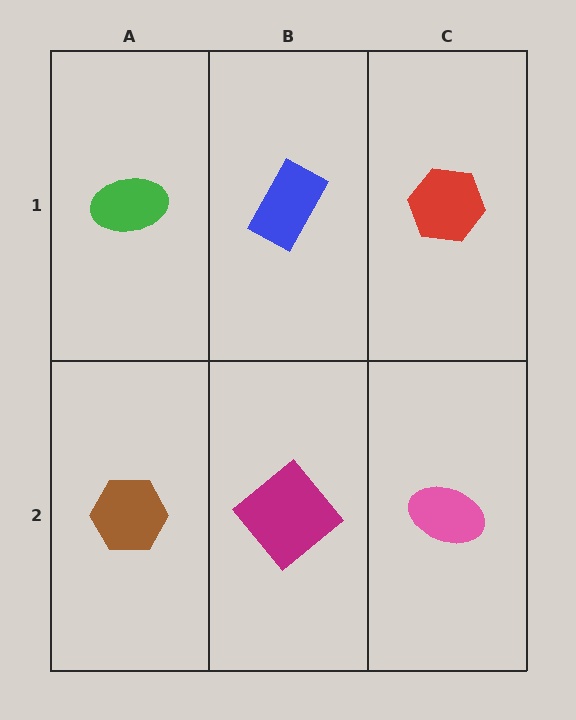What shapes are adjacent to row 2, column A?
A green ellipse (row 1, column A), a magenta diamond (row 2, column B).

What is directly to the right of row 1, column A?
A blue rectangle.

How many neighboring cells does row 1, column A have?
2.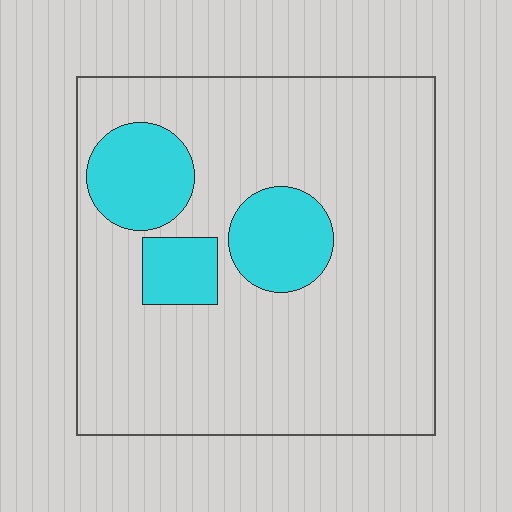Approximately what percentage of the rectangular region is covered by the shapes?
Approximately 20%.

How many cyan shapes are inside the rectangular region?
3.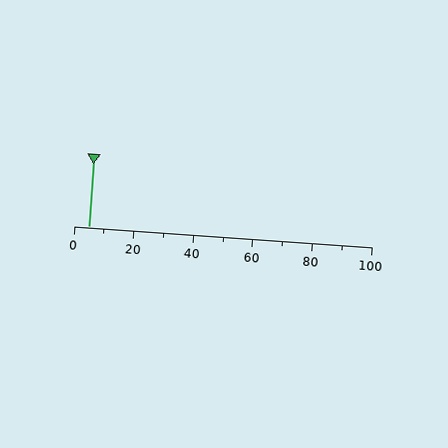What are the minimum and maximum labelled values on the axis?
The axis runs from 0 to 100.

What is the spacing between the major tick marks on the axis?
The major ticks are spaced 20 apart.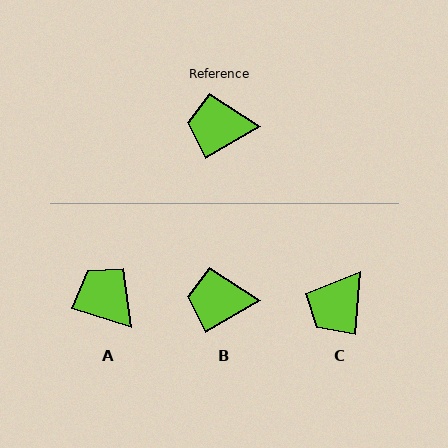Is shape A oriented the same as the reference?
No, it is off by about 49 degrees.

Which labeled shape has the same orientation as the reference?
B.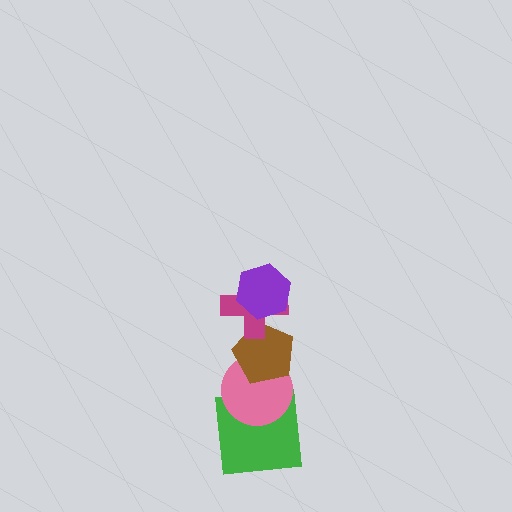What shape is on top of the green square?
The pink circle is on top of the green square.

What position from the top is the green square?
The green square is 5th from the top.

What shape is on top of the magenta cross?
The purple hexagon is on top of the magenta cross.